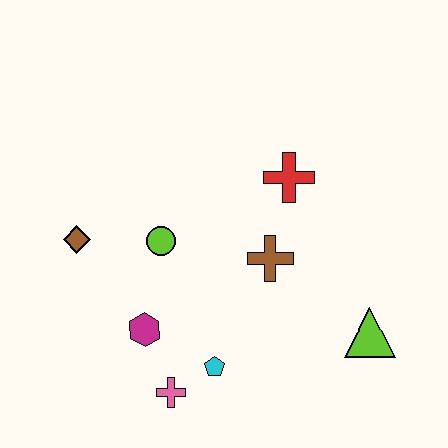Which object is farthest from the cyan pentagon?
The red cross is farthest from the cyan pentagon.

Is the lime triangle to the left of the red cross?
No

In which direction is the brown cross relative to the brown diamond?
The brown cross is to the right of the brown diamond.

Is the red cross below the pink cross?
No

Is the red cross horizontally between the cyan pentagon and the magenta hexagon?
No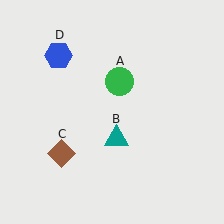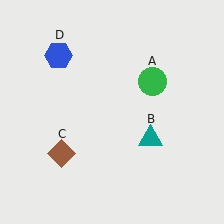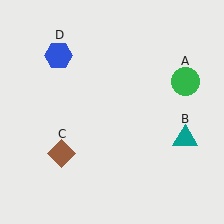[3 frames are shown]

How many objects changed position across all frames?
2 objects changed position: green circle (object A), teal triangle (object B).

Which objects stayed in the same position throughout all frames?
Brown diamond (object C) and blue hexagon (object D) remained stationary.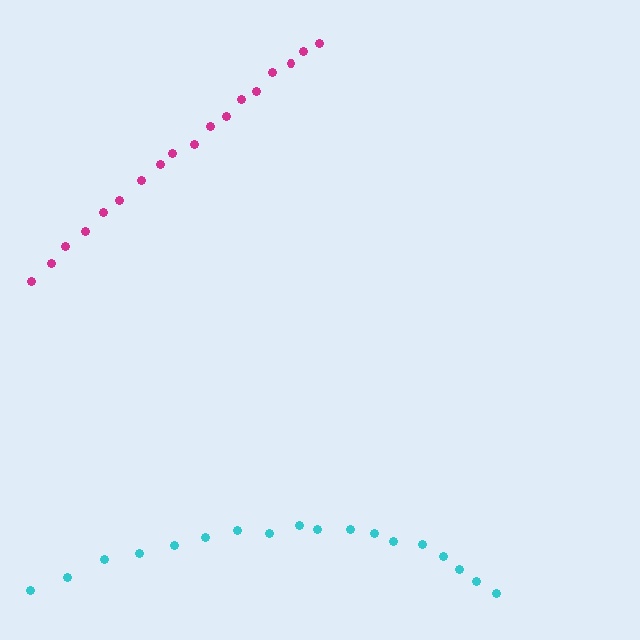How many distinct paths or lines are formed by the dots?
There are 2 distinct paths.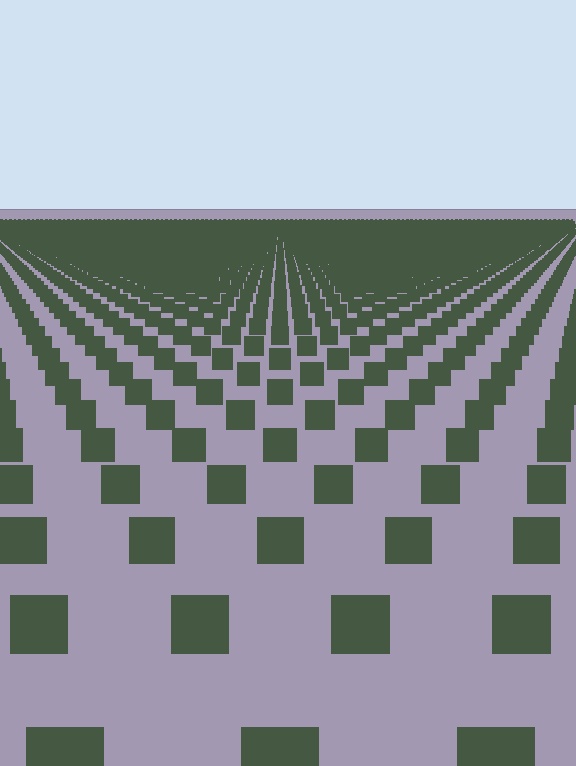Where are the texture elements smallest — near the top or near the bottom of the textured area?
Near the top.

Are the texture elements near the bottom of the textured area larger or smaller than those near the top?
Larger. Near the bottom, elements are closer to the viewer and appear at a bigger on-screen size.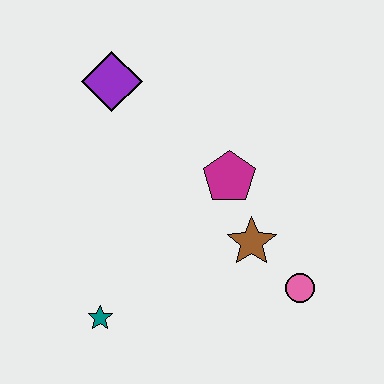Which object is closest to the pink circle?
The brown star is closest to the pink circle.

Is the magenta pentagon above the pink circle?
Yes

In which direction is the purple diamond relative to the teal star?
The purple diamond is above the teal star.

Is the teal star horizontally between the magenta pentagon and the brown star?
No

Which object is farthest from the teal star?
The purple diamond is farthest from the teal star.